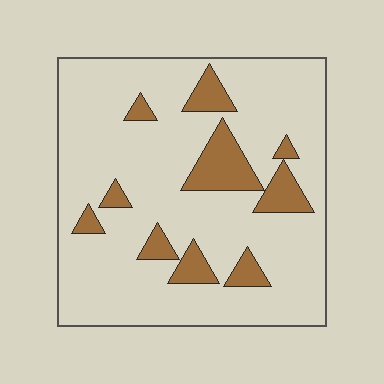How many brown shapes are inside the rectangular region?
10.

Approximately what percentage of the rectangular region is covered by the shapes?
Approximately 15%.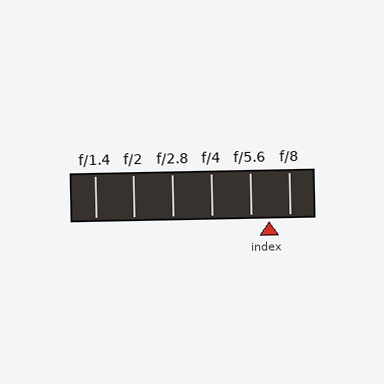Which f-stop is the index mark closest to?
The index mark is closest to f/5.6.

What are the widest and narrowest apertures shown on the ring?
The widest aperture shown is f/1.4 and the narrowest is f/8.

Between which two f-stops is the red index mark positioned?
The index mark is between f/5.6 and f/8.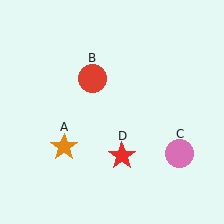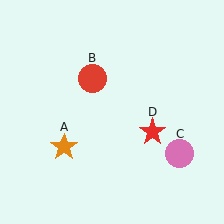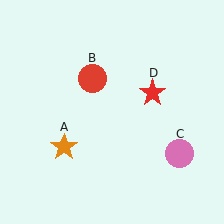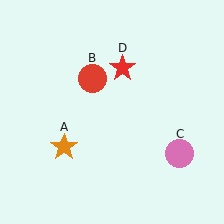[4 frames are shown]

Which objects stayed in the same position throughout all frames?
Orange star (object A) and red circle (object B) and pink circle (object C) remained stationary.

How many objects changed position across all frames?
1 object changed position: red star (object D).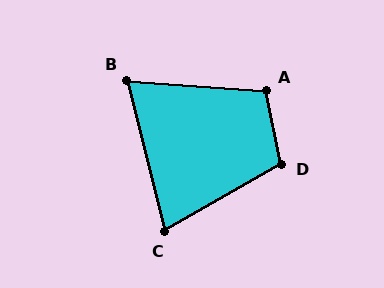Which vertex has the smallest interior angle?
B, at approximately 72 degrees.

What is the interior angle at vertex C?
Approximately 74 degrees (acute).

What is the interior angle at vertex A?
Approximately 106 degrees (obtuse).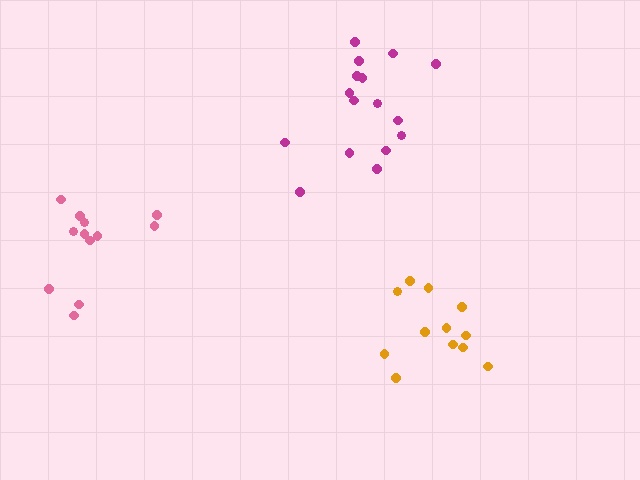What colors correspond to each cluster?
The clusters are colored: pink, orange, magenta.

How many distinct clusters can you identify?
There are 3 distinct clusters.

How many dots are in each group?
Group 1: 12 dots, Group 2: 12 dots, Group 3: 16 dots (40 total).